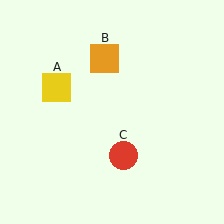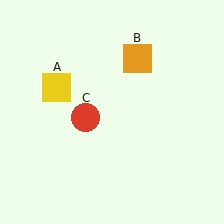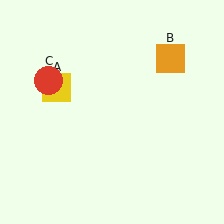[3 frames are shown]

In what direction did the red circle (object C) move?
The red circle (object C) moved up and to the left.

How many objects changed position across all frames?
2 objects changed position: orange square (object B), red circle (object C).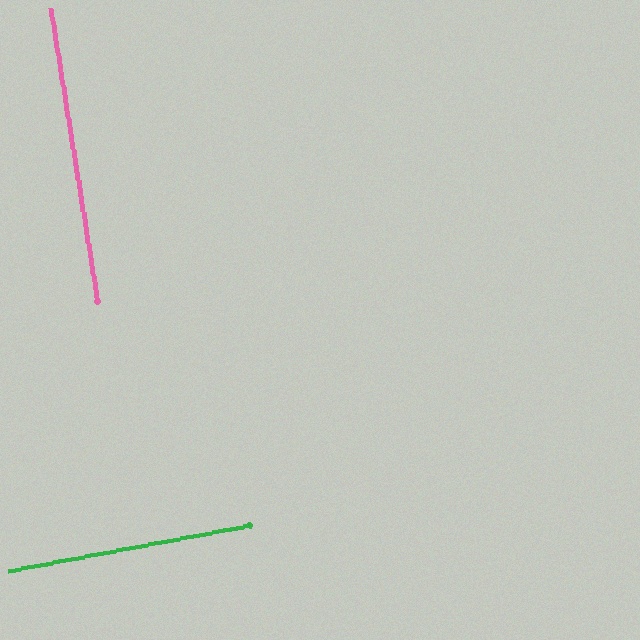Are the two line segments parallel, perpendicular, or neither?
Perpendicular — they meet at approximately 88°.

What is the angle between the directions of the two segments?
Approximately 88 degrees.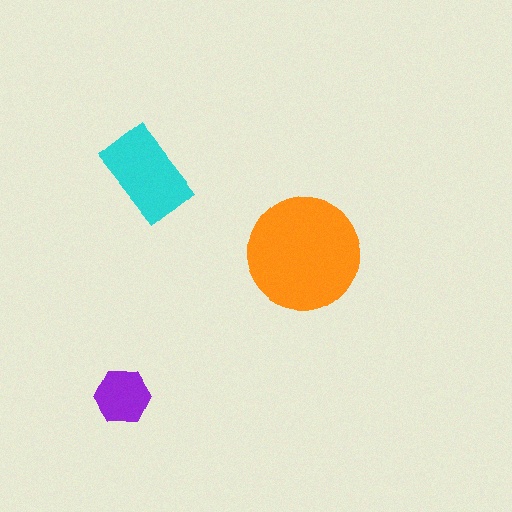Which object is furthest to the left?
The purple hexagon is leftmost.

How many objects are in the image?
There are 3 objects in the image.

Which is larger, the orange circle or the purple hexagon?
The orange circle.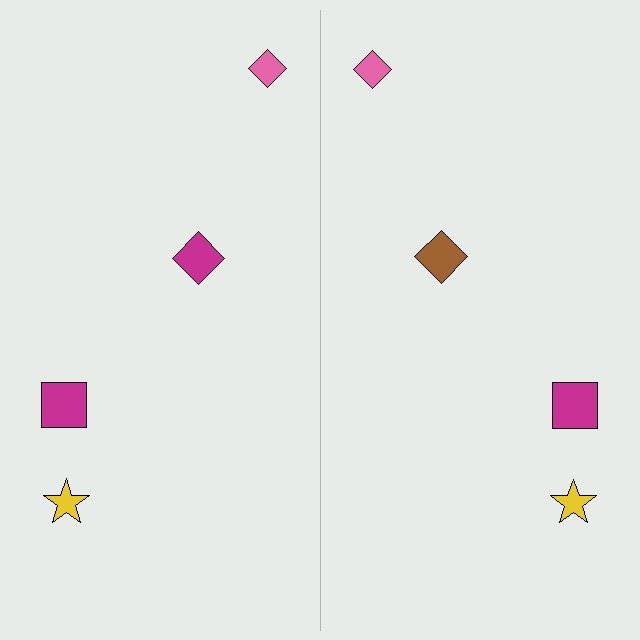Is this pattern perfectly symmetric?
No, the pattern is not perfectly symmetric. The brown diamond on the right side breaks the symmetry — its mirror counterpart is magenta.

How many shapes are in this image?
There are 8 shapes in this image.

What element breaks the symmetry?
The brown diamond on the right side breaks the symmetry — its mirror counterpart is magenta.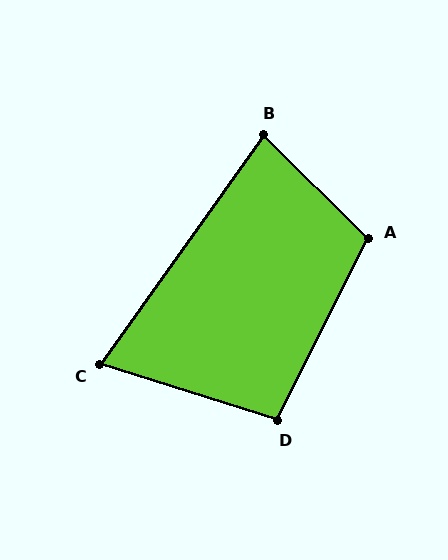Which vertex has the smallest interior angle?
C, at approximately 72 degrees.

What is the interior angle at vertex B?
Approximately 81 degrees (acute).